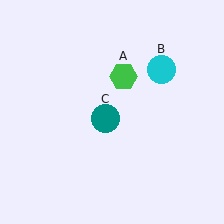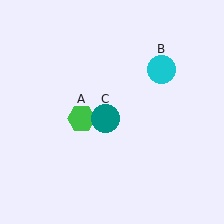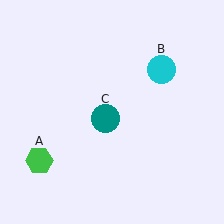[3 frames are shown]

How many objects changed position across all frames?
1 object changed position: green hexagon (object A).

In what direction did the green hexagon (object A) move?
The green hexagon (object A) moved down and to the left.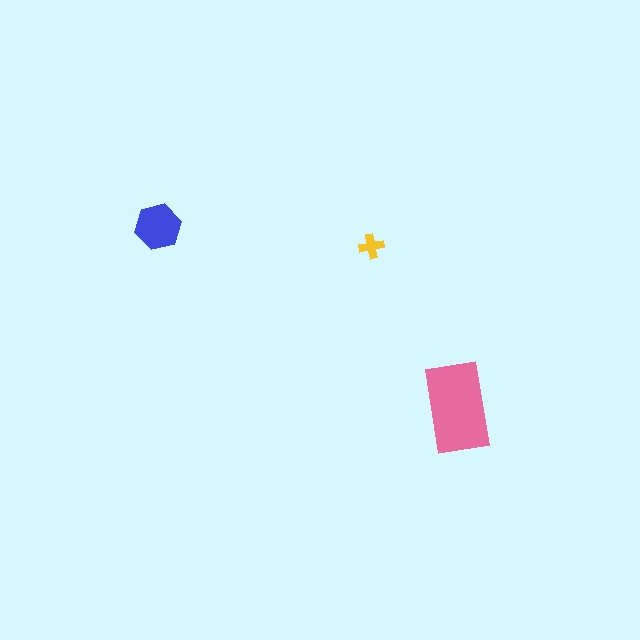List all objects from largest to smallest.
The pink rectangle, the blue hexagon, the yellow cross.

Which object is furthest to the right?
The pink rectangle is rightmost.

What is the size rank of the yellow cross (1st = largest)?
3rd.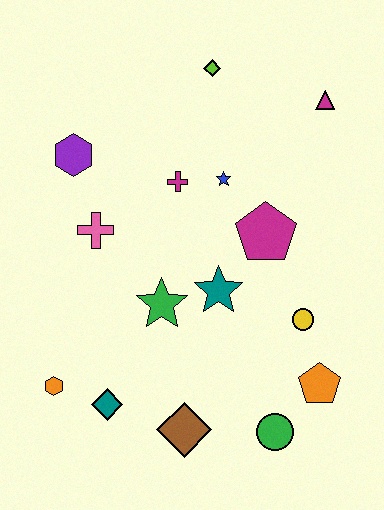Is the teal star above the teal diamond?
Yes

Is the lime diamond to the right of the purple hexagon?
Yes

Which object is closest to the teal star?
The green star is closest to the teal star.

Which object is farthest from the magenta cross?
The green circle is farthest from the magenta cross.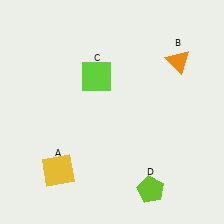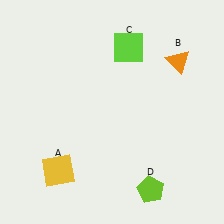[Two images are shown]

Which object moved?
The lime square (C) moved right.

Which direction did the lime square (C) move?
The lime square (C) moved right.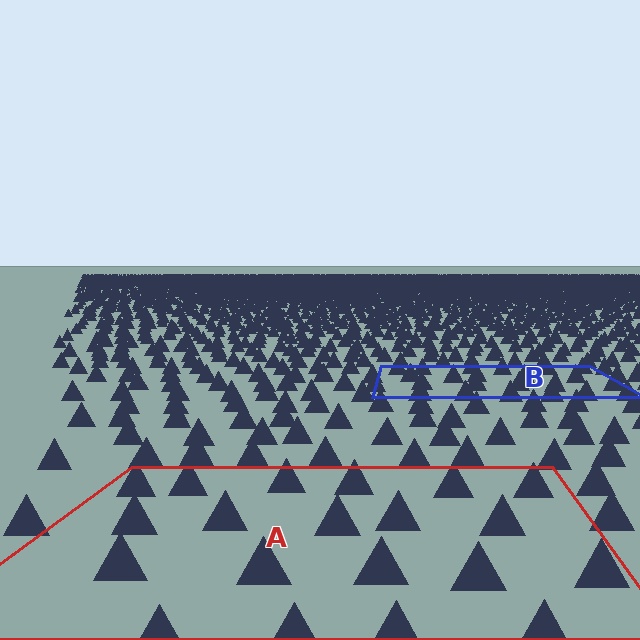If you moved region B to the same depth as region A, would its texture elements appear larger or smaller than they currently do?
They would appear larger. At a closer depth, the same texture elements are projected at a bigger on-screen size.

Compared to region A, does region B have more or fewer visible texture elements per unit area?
Region B has more texture elements per unit area — they are packed more densely because it is farther away.